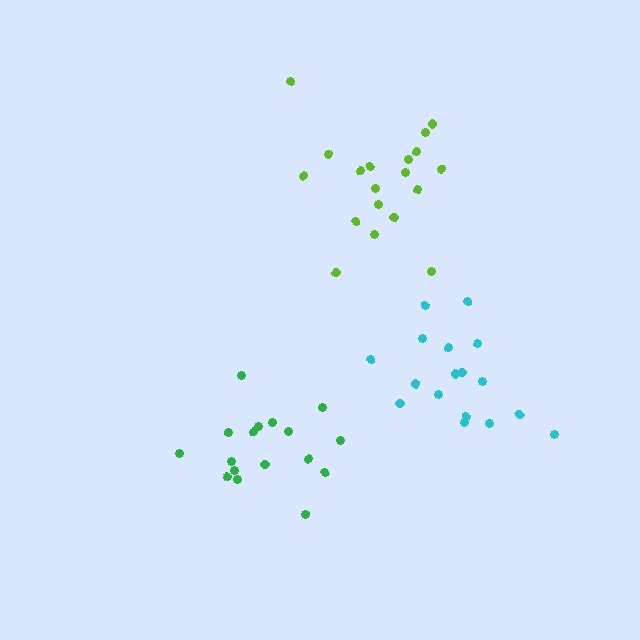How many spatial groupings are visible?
There are 3 spatial groupings.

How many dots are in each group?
Group 1: 17 dots, Group 2: 19 dots, Group 3: 17 dots (53 total).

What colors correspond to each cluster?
The clusters are colored: cyan, lime, green.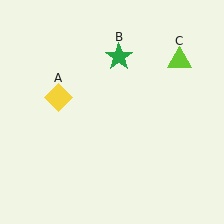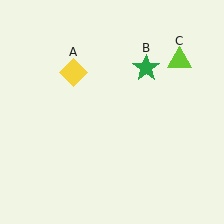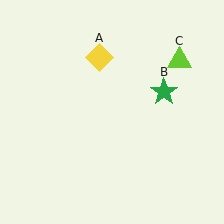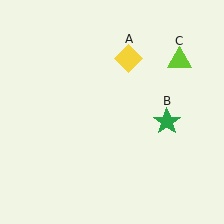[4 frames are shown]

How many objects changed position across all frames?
2 objects changed position: yellow diamond (object A), green star (object B).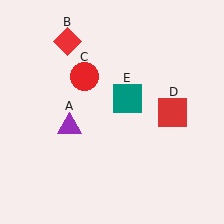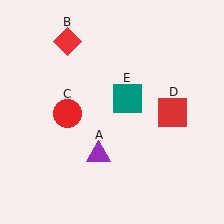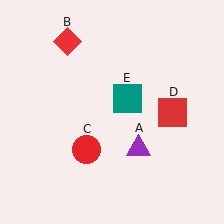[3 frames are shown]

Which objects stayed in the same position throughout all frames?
Red diamond (object B) and red square (object D) and teal square (object E) remained stationary.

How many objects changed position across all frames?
2 objects changed position: purple triangle (object A), red circle (object C).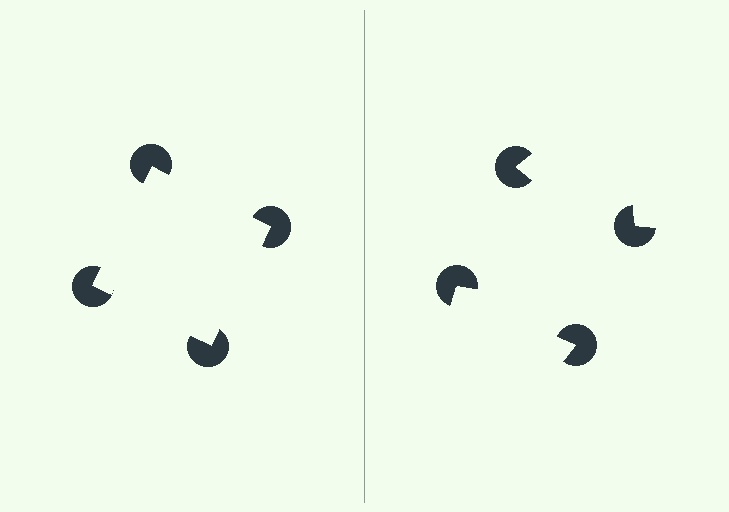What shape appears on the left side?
An illusory square.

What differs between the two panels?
The pac-man discs are positioned identically on both sides; only the wedge orientations differ. On the left they align to a square; on the right they are misaligned.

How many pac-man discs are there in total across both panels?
8 — 4 on each side.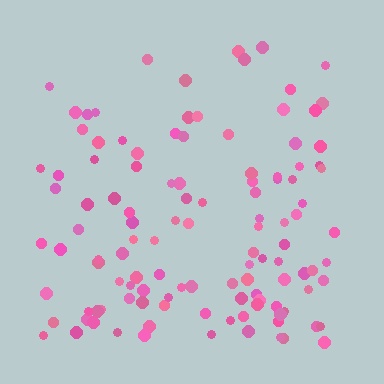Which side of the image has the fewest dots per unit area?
The top.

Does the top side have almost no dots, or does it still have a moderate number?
Still a moderate number, just noticeably fewer than the bottom.